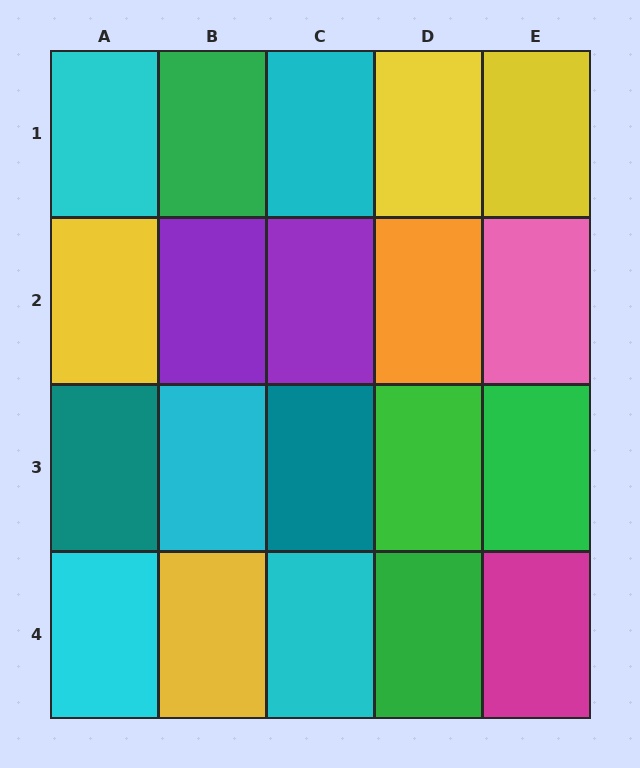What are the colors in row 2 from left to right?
Yellow, purple, purple, orange, pink.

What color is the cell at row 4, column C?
Cyan.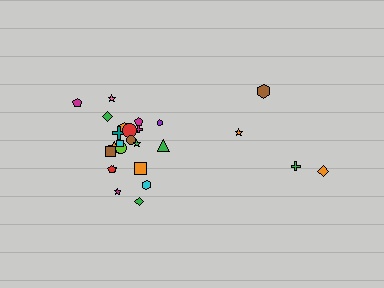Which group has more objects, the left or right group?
The left group.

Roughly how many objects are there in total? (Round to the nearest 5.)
Roughly 25 objects in total.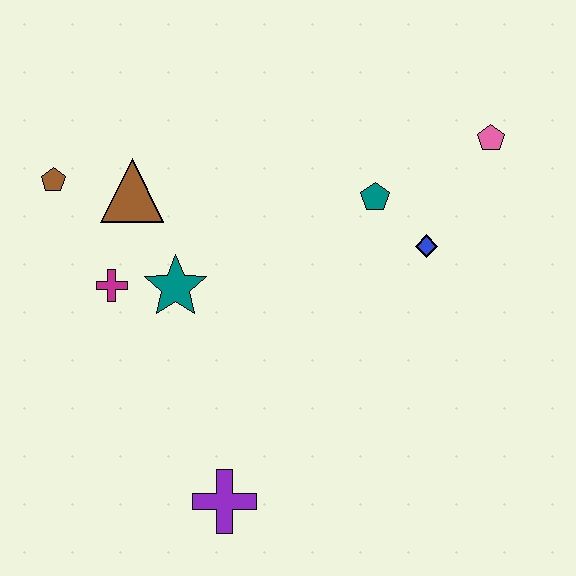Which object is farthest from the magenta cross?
The pink pentagon is farthest from the magenta cross.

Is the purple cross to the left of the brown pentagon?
No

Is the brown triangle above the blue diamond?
Yes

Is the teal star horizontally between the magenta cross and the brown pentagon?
No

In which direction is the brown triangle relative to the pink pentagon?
The brown triangle is to the left of the pink pentagon.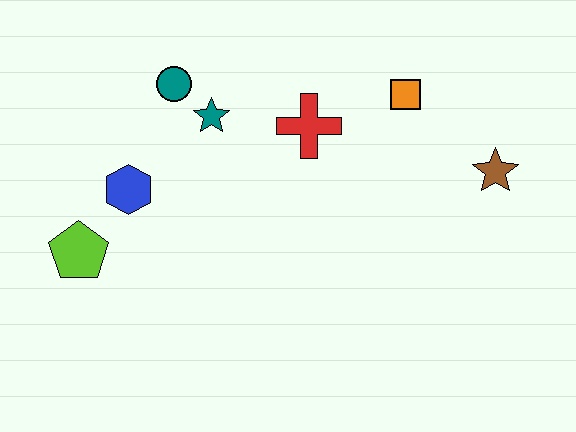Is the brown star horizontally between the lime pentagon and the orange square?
No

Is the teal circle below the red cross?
No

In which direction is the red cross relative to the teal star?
The red cross is to the right of the teal star.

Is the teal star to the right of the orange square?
No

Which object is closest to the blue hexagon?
The lime pentagon is closest to the blue hexagon.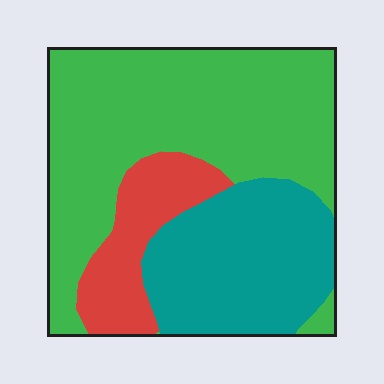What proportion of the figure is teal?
Teal covers around 30% of the figure.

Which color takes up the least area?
Red, at roughly 15%.